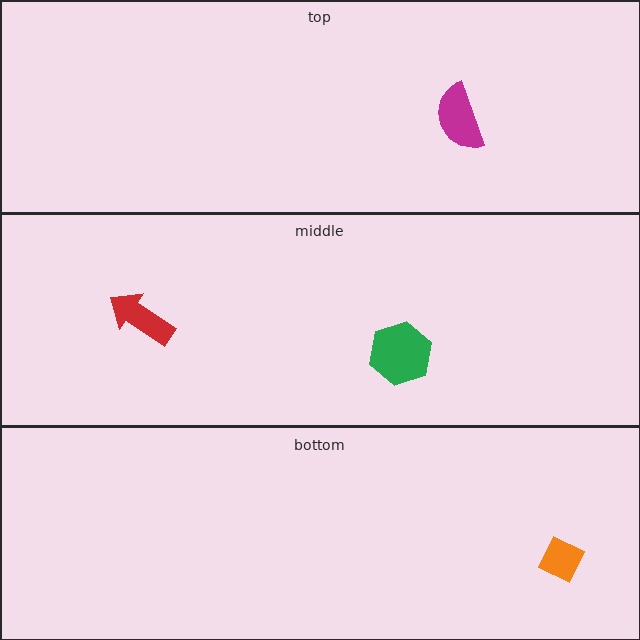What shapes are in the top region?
The magenta semicircle.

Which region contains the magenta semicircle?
The top region.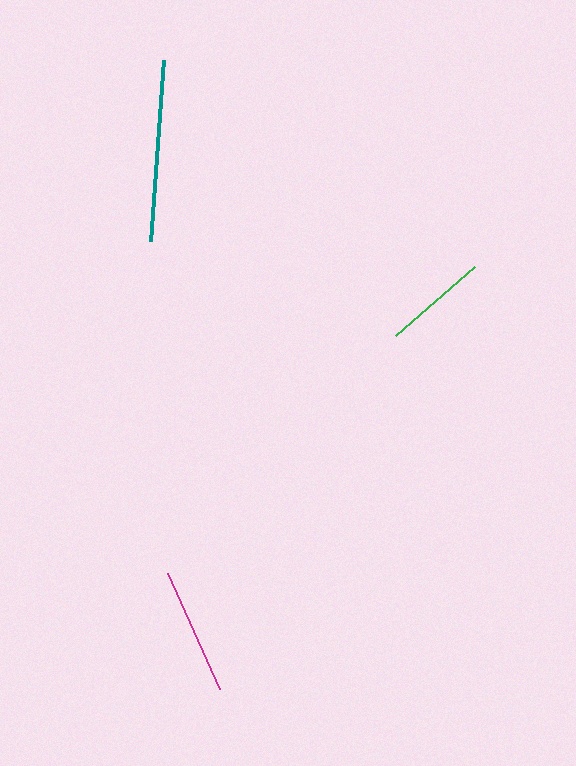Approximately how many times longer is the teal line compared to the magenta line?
The teal line is approximately 1.4 times the length of the magenta line.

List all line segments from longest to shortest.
From longest to shortest: teal, magenta, green.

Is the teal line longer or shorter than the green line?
The teal line is longer than the green line.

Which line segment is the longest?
The teal line is the longest at approximately 182 pixels.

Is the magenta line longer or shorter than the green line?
The magenta line is longer than the green line.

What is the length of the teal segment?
The teal segment is approximately 182 pixels long.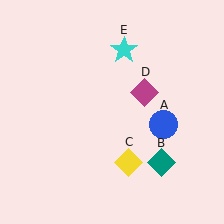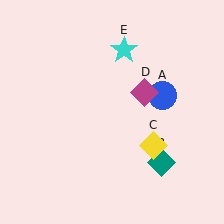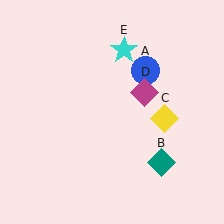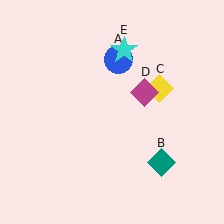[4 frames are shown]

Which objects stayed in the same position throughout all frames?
Teal diamond (object B) and magenta diamond (object D) and cyan star (object E) remained stationary.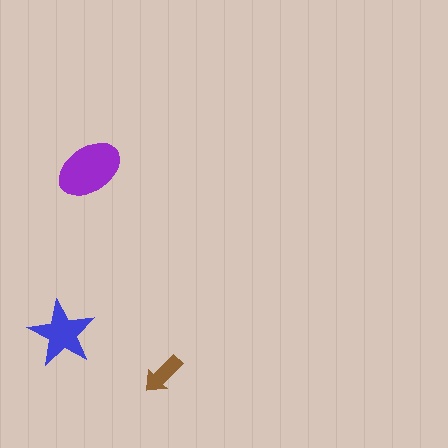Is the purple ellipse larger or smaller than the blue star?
Larger.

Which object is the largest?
The purple ellipse.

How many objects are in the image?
There are 3 objects in the image.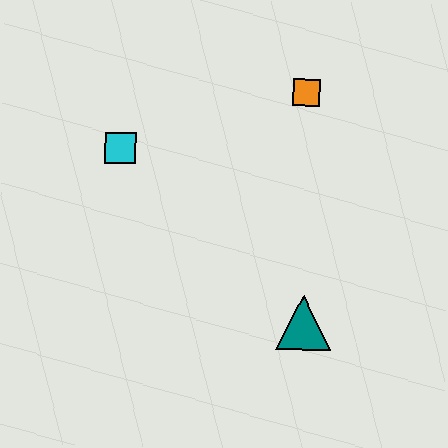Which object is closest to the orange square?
The cyan square is closest to the orange square.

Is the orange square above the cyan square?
Yes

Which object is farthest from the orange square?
The teal triangle is farthest from the orange square.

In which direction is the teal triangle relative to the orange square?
The teal triangle is below the orange square.